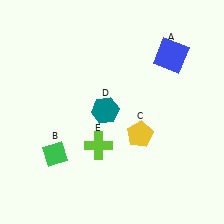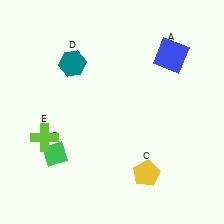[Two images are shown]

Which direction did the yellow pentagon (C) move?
The yellow pentagon (C) moved down.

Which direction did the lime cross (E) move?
The lime cross (E) moved left.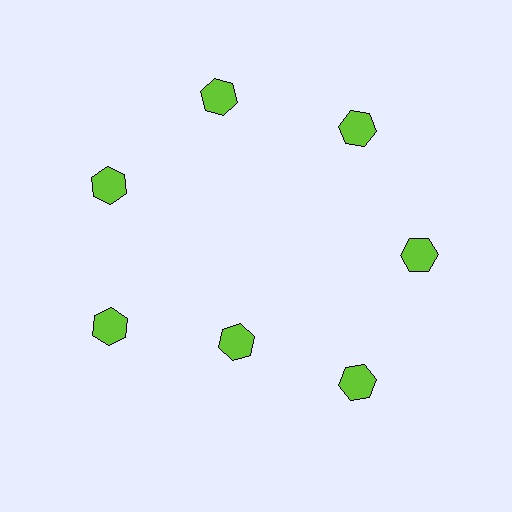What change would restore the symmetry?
The symmetry would be restored by moving it outward, back onto the ring so that all 7 hexagons sit at equal angles and equal distance from the center.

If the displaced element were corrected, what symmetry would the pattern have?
It would have 7-fold rotational symmetry — the pattern would map onto itself every 51 degrees.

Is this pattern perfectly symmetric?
No. The 7 lime hexagons are arranged in a ring, but one element near the 6 o'clock position is pulled inward toward the center, breaking the 7-fold rotational symmetry.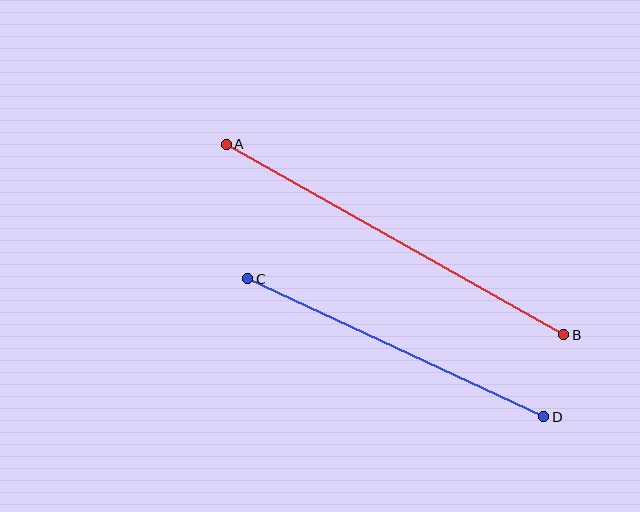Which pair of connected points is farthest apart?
Points A and B are farthest apart.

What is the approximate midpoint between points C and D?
The midpoint is at approximately (396, 348) pixels.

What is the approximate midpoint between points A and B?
The midpoint is at approximately (395, 240) pixels.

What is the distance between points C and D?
The distance is approximately 327 pixels.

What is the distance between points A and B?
The distance is approximately 388 pixels.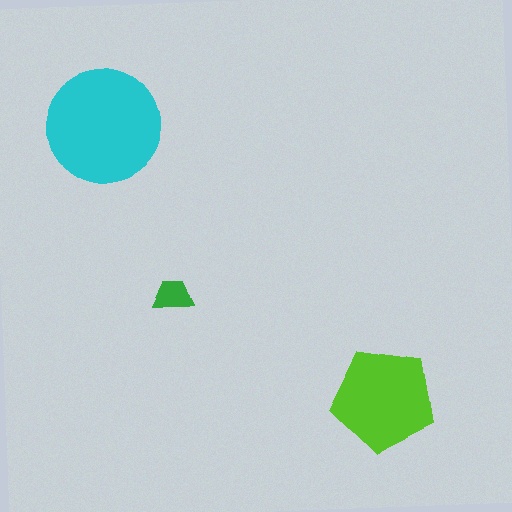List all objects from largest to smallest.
The cyan circle, the lime pentagon, the green trapezoid.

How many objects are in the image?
There are 3 objects in the image.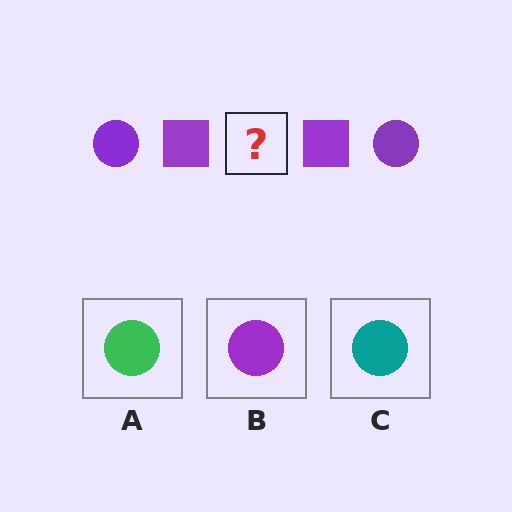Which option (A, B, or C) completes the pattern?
B.